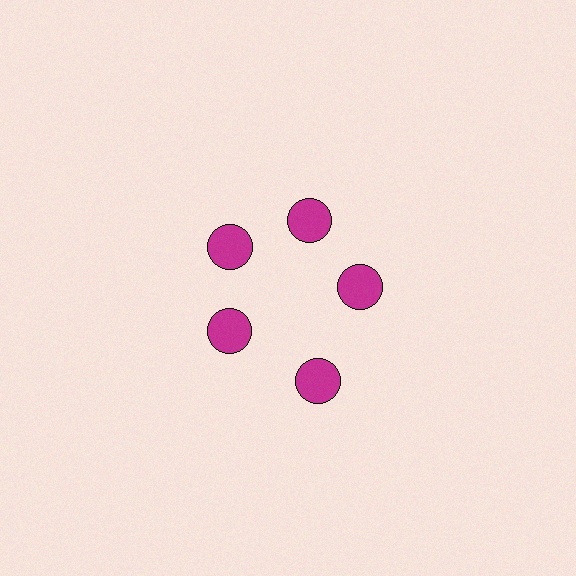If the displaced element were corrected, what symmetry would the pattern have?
It would have 5-fold rotational symmetry — the pattern would map onto itself every 72 degrees.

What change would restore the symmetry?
The symmetry would be restored by moving it inward, back onto the ring so that all 5 circles sit at equal angles and equal distance from the center.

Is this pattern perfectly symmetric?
No. The 5 magenta circles are arranged in a ring, but one element near the 5 o'clock position is pushed outward from the center, breaking the 5-fold rotational symmetry.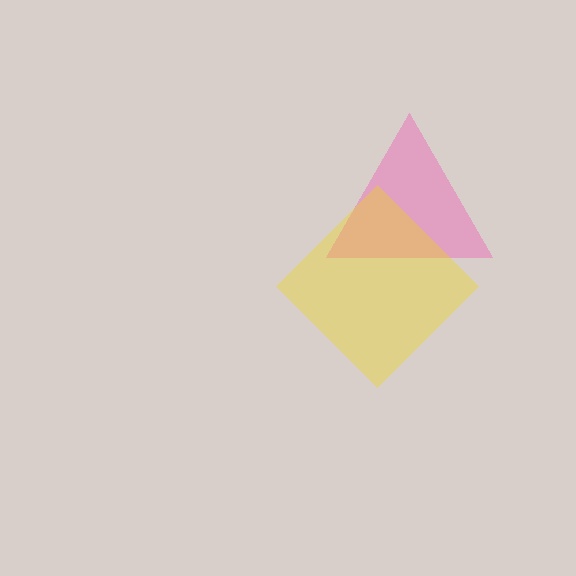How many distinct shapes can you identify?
There are 2 distinct shapes: a pink triangle, a yellow diamond.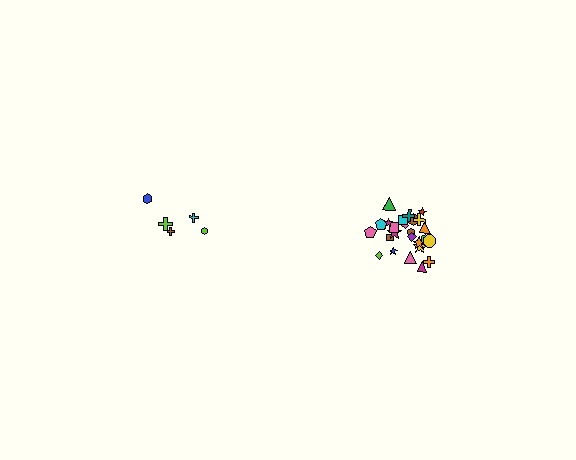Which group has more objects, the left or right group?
The right group.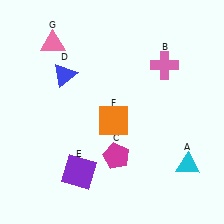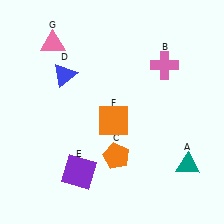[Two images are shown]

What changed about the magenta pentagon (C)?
In Image 1, C is magenta. In Image 2, it changed to orange.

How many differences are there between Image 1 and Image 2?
There are 2 differences between the two images.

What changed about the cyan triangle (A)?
In Image 1, A is cyan. In Image 2, it changed to teal.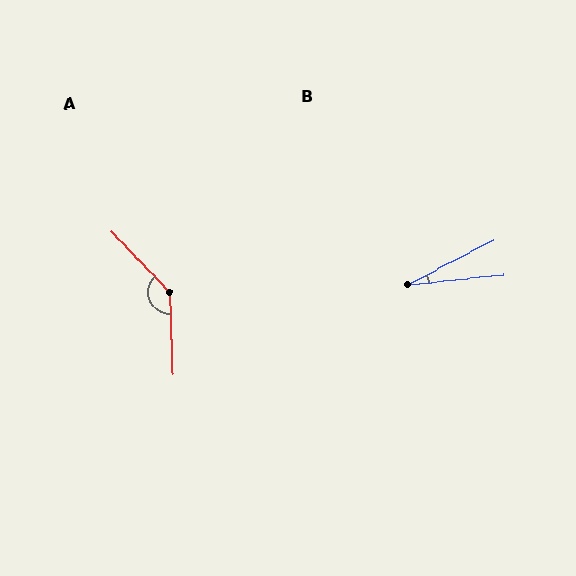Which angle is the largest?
A, at approximately 138 degrees.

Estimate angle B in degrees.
Approximately 22 degrees.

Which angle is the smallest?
B, at approximately 22 degrees.